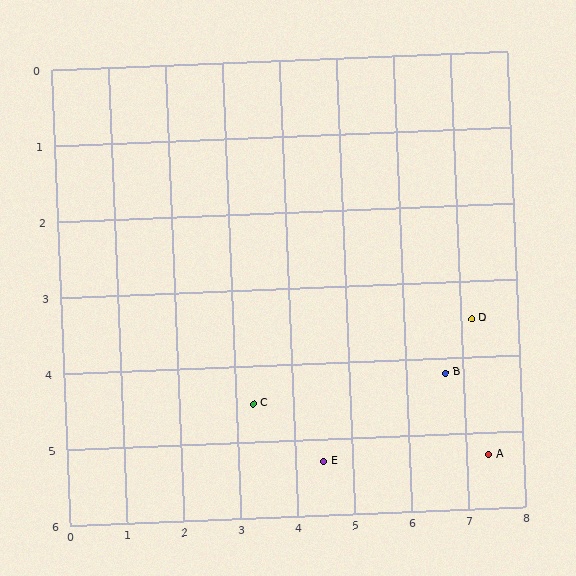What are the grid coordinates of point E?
Point E is at approximately (4.5, 5.3).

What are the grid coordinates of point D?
Point D is at approximately (7.2, 3.5).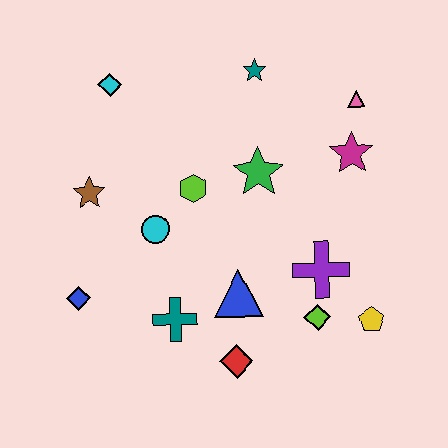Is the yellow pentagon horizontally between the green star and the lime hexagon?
No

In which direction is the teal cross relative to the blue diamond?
The teal cross is to the right of the blue diamond.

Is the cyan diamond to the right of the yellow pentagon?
No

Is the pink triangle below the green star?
No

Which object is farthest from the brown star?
The yellow pentagon is farthest from the brown star.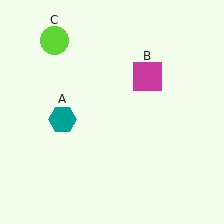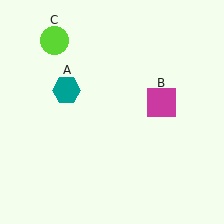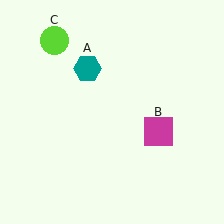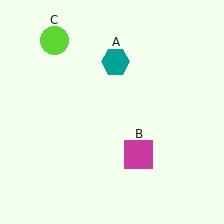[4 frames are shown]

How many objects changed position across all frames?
2 objects changed position: teal hexagon (object A), magenta square (object B).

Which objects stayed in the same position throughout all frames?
Lime circle (object C) remained stationary.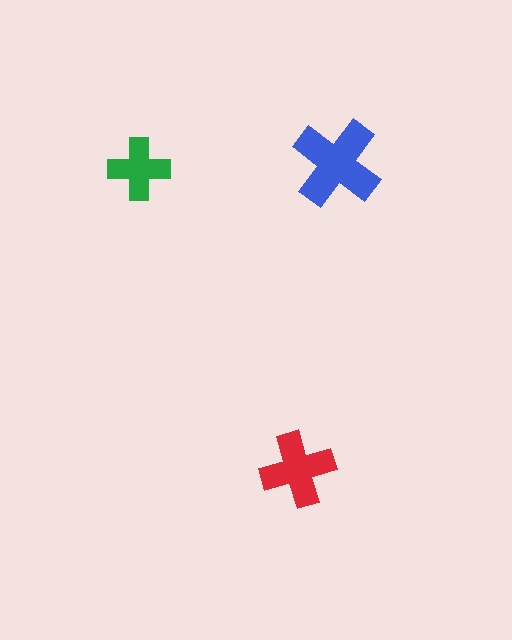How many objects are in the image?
There are 3 objects in the image.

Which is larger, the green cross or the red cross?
The red one.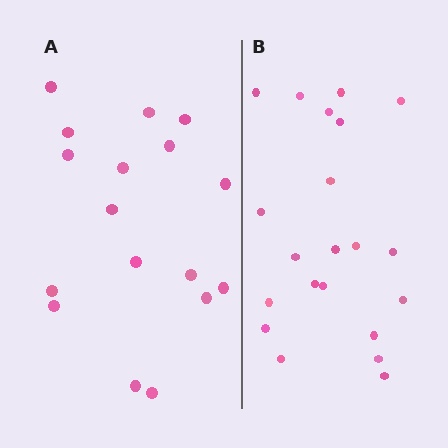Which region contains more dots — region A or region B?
Region B (the right region) has more dots.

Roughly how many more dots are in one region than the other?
Region B has about 4 more dots than region A.